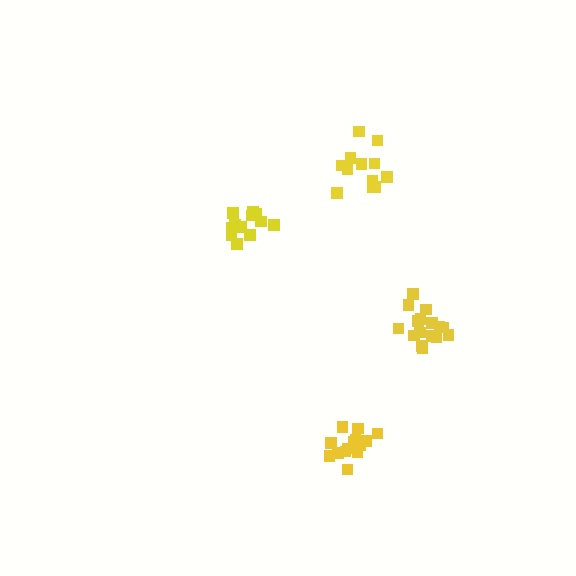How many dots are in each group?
Group 1: 14 dots, Group 2: 12 dots, Group 3: 12 dots, Group 4: 16 dots (54 total).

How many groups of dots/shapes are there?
There are 4 groups.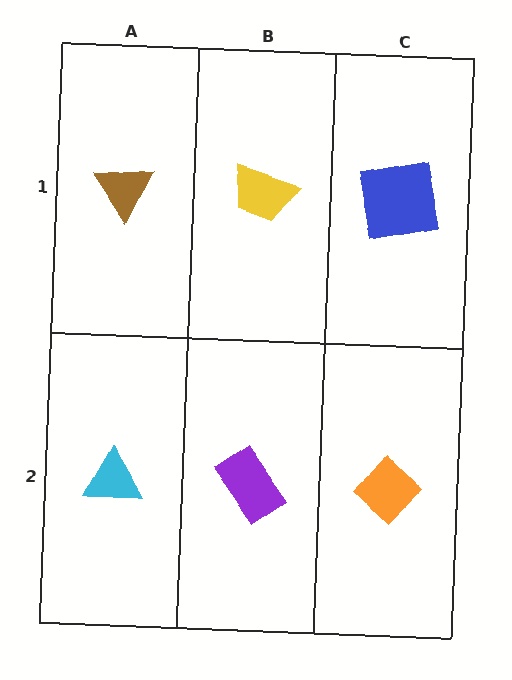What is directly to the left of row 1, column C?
A yellow trapezoid.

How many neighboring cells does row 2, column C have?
2.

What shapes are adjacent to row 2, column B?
A yellow trapezoid (row 1, column B), a cyan triangle (row 2, column A), an orange diamond (row 2, column C).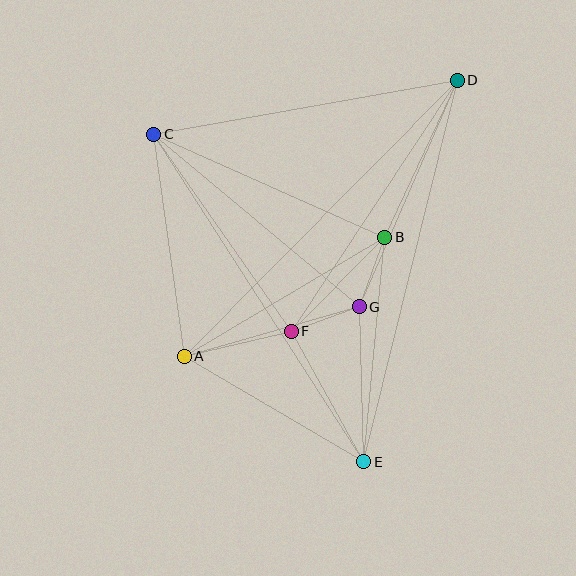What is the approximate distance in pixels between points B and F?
The distance between B and F is approximately 133 pixels.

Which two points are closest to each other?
Points F and G are closest to each other.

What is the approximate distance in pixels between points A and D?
The distance between A and D is approximately 388 pixels.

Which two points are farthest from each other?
Points D and E are farthest from each other.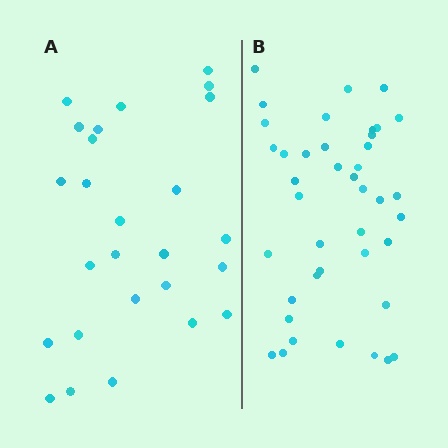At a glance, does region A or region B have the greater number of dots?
Region B (the right region) has more dots.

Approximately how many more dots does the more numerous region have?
Region B has approximately 15 more dots than region A.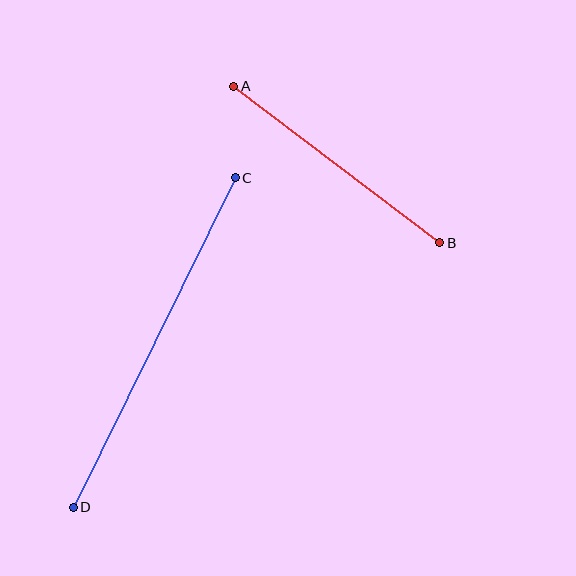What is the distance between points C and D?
The distance is approximately 367 pixels.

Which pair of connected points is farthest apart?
Points C and D are farthest apart.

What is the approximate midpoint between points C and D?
The midpoint is at approximately (154, 342) pixels.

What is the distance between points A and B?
The distance is approximately 259 pixels.